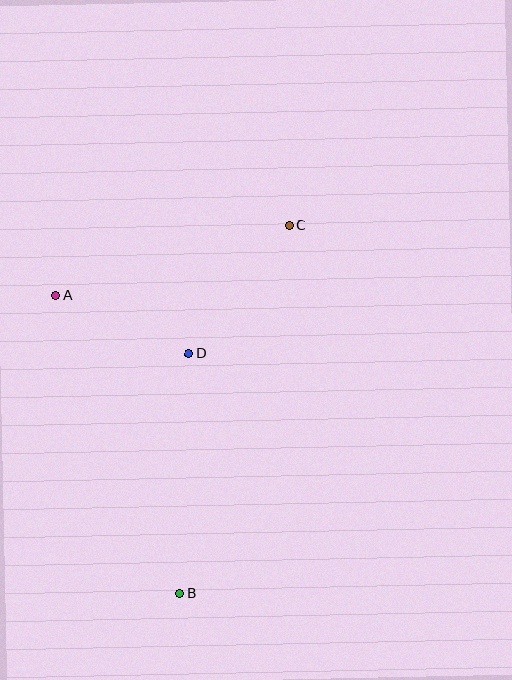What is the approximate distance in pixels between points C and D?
The distance between C and D is approximately 162 pixels.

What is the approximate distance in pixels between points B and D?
The distance between B and D is approximately 240 pixels.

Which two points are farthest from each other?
Points B and C are farthest from each other.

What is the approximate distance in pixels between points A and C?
The distance between A and C is approximately 243 pixels.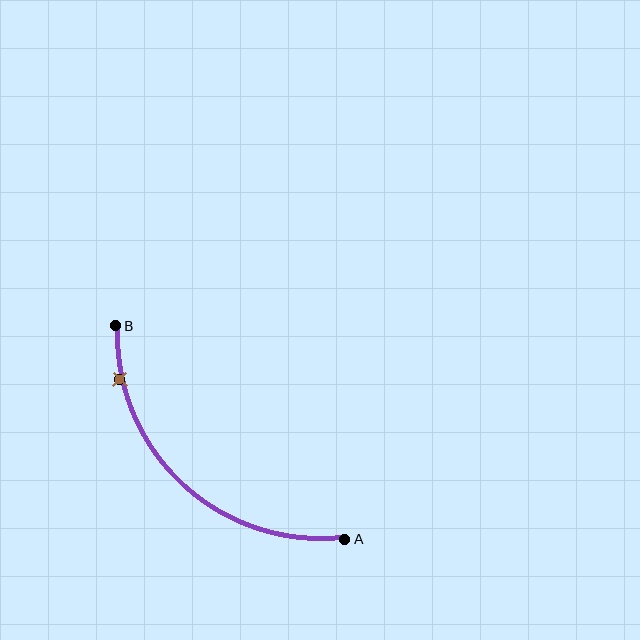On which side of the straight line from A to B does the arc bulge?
The arc bulges below and to the left of the straight line connecting A and B.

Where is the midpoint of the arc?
The arc midpoint is the point on the curve farthest from the straight line joining A and B. It sits below and to the left of that line.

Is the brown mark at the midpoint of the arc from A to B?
No. The brown mark lies on the arc but is closer to endpoint B. The arc midpoint would be at the point on the curve equidistant along the arc from both A and B.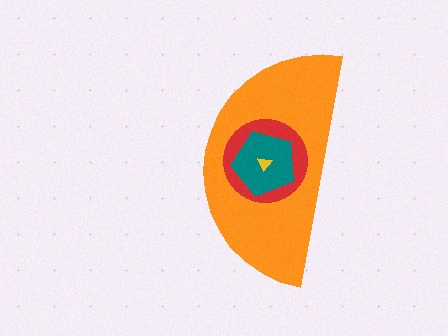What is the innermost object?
The yellow triangle.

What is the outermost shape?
The orange semicircle.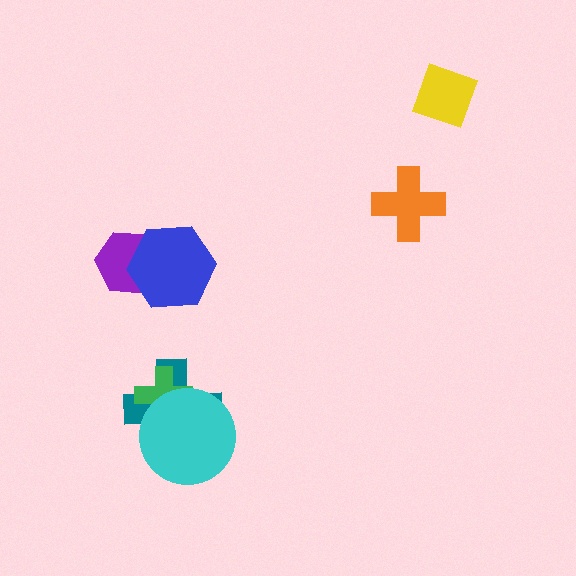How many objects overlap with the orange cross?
0 objects overlap with the orange cross.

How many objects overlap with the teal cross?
2 objects overlap with the teal cross.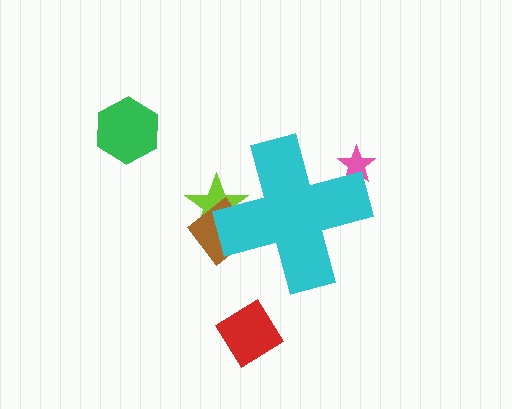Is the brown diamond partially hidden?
Yes, the brown diamond is partially hidden behind the cyan cross.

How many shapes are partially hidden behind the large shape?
3 shapes are partially hidden.